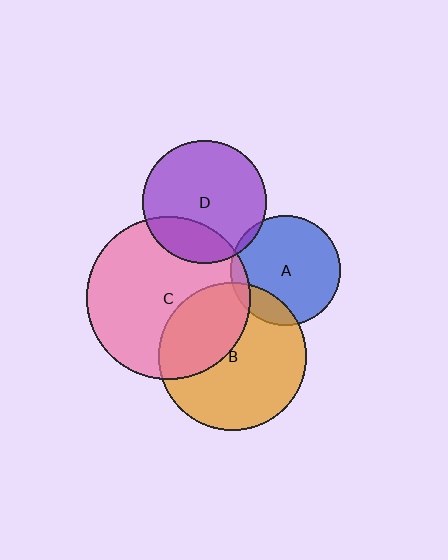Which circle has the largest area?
Circle C (pink).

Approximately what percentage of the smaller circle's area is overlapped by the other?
Approximately 25%.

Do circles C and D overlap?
Yes.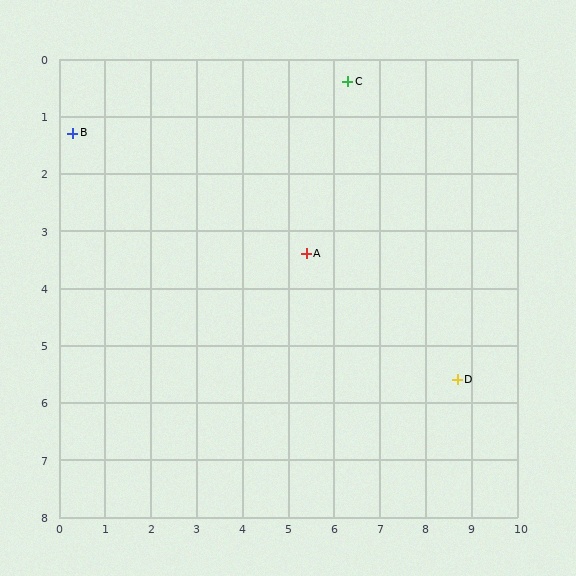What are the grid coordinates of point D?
Point D is at approximately (8.7, 5.6).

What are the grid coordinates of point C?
Point C is at approximately (6.3, 0.4).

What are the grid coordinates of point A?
Point A is at approximately (5.4, 3.4).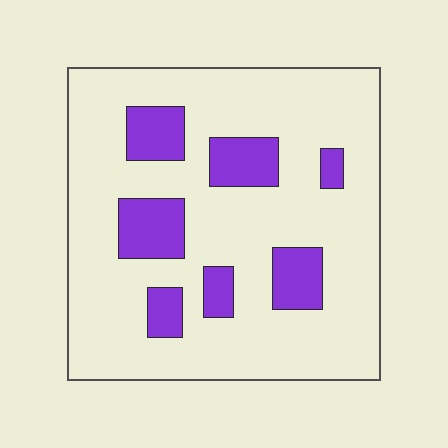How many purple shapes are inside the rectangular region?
7.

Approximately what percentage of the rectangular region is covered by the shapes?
Approximately 20%.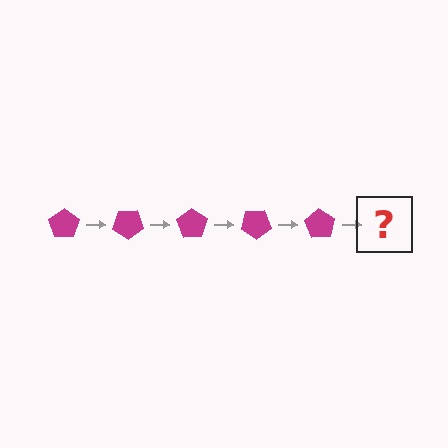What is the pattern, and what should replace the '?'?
The pattern is that the pentagon rotates 35 degrees each step. The '?' should be a magenta pentagon rotated 175 degrees.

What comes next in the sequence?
The next element should be a magenta pentagon rotated 175 degrees.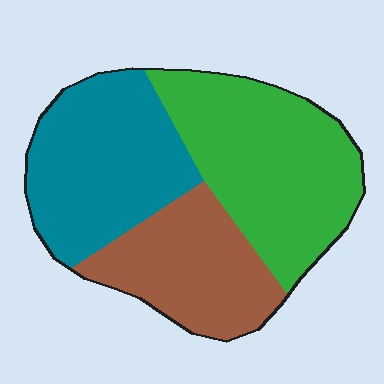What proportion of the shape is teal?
Teal covers around 35% of the shape.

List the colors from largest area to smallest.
From largest to smallest: green, teal, brown.